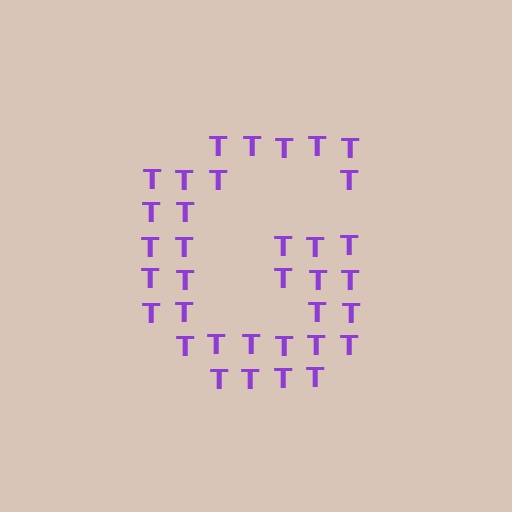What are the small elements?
The small elements are letter T's.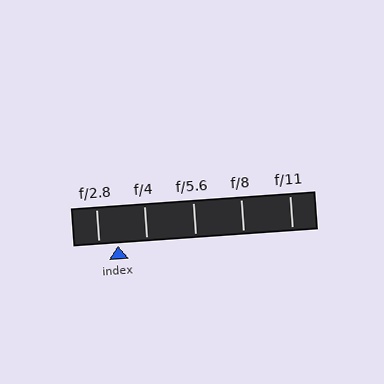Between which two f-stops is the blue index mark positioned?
The index mark is between f/2.8 and f/4.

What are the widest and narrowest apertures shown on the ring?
The widest aperture shown is f/2.8 and the narrowest is f/11.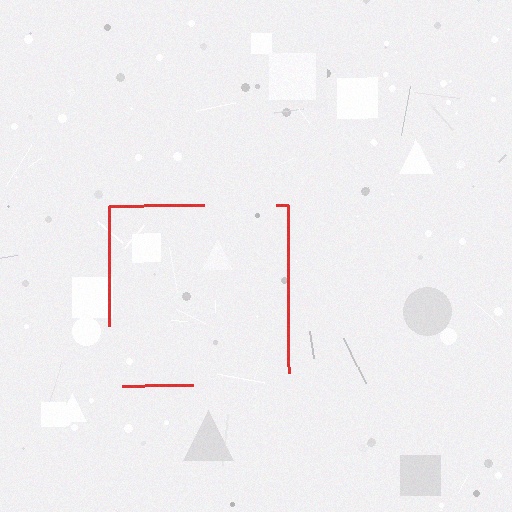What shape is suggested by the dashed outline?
The dashed outline suggests a square.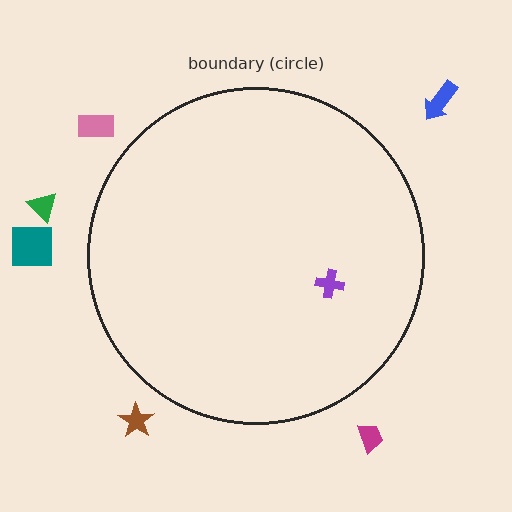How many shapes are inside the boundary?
1 inside, 6 outside.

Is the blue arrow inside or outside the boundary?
Outside.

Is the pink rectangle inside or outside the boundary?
Outside.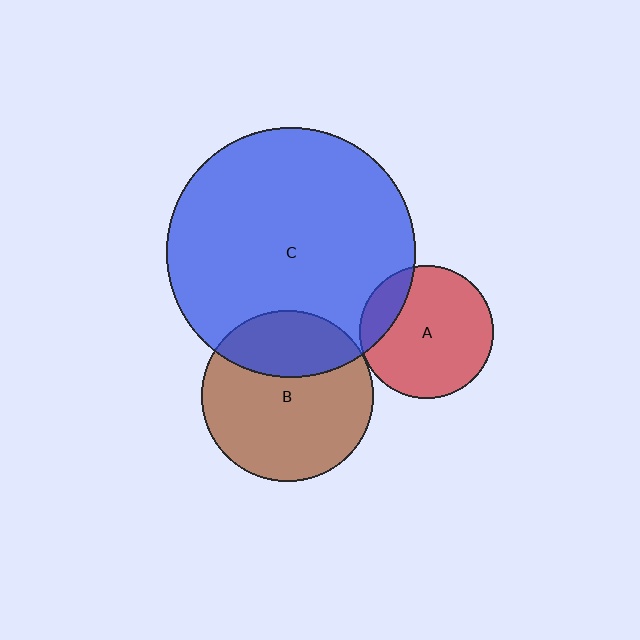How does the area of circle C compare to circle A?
Approximately 3.5 times.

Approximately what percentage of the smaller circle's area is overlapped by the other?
Approximately 30%.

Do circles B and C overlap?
Yes.